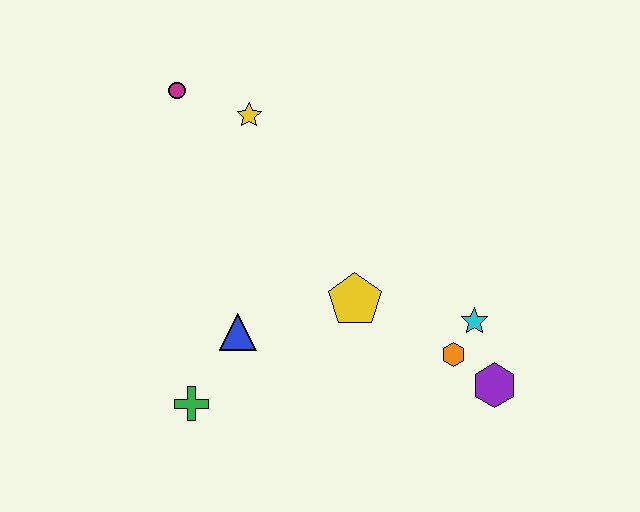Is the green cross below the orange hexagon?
Yes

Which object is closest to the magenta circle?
The yellow star is closest to the magenta circle.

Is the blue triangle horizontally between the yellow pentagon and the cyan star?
No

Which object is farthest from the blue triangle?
The purple hexagon is farthest from the blue triangle.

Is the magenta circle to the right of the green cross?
No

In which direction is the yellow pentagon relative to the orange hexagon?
The yellow pentagon is to the left of the orange hexagon.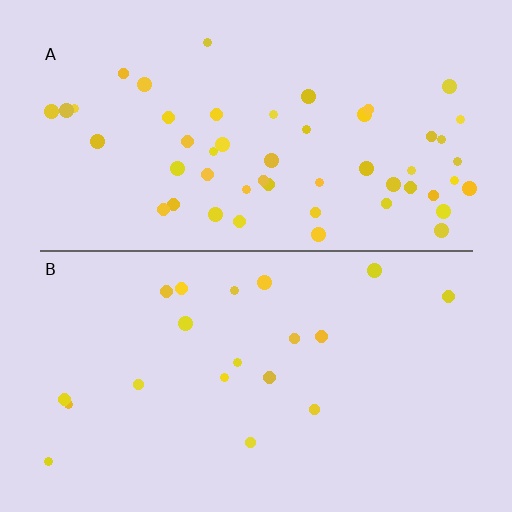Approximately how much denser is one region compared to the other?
Approximately 2.6× — region A over region B.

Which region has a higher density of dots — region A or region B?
A (the top).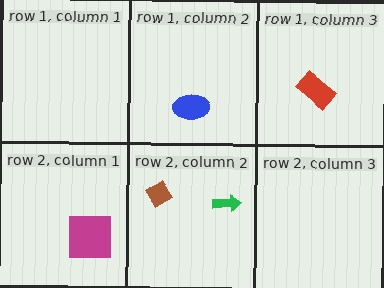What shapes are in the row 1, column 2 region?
The blue ellipse.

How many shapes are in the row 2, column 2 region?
2.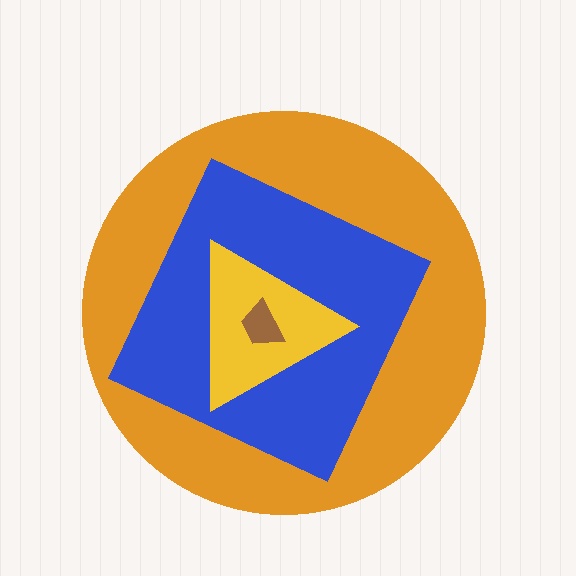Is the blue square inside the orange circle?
Yes.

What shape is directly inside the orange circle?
The blue square.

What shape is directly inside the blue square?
The yellow triangle.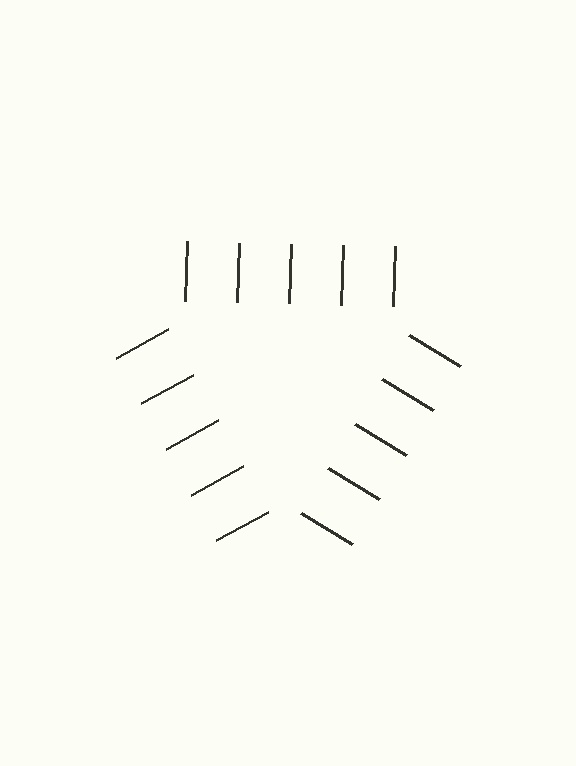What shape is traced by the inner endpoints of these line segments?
An illusory triangle — the line segments terminate on its edges but no continuous stroke is drawn.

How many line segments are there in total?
15 — 5 along each of the 3 edges.